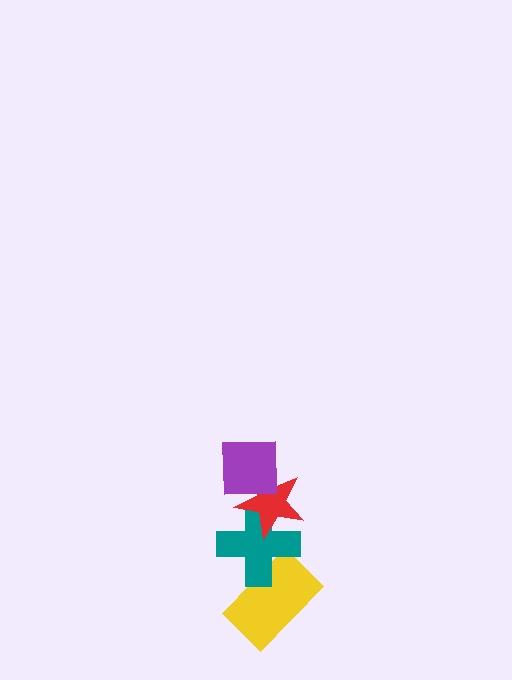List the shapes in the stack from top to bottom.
From top to bottom: the purple square, the red star, the teal cross, the yellow rectangle.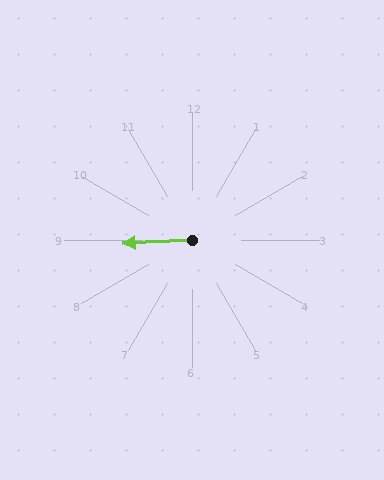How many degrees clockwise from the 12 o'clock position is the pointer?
Approximately 267 degrees.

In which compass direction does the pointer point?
West.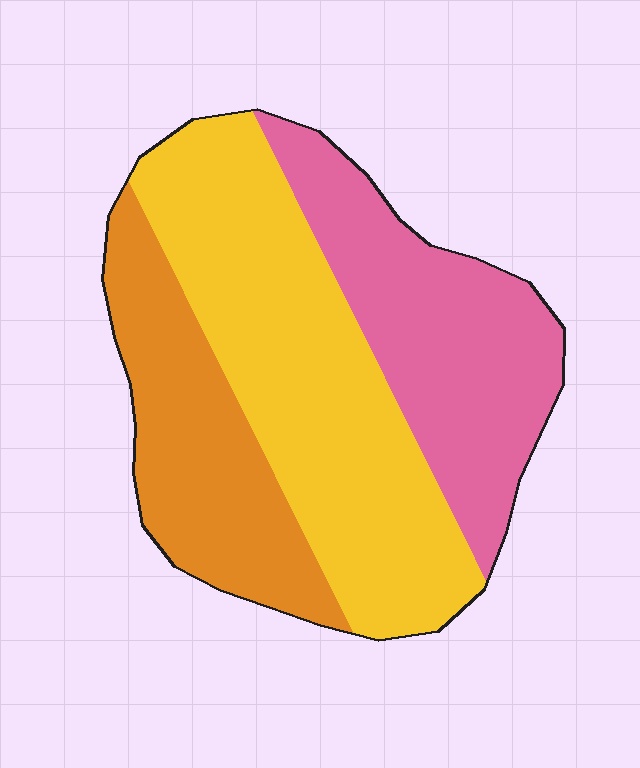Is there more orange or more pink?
Pink.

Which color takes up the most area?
Yellow, at roughly 45%.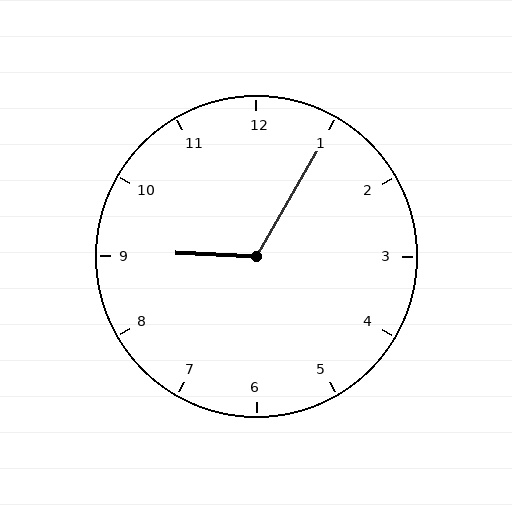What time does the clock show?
9:05.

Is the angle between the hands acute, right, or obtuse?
It is obtuse.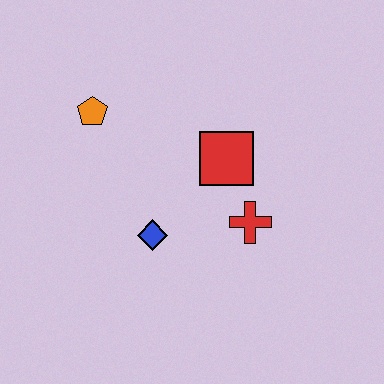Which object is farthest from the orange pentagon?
The red cross is farthest from the orange pentagon.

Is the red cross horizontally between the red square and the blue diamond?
No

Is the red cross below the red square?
Yes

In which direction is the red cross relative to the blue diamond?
The red cross is to the right of the blue diamond.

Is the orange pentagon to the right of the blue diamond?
No